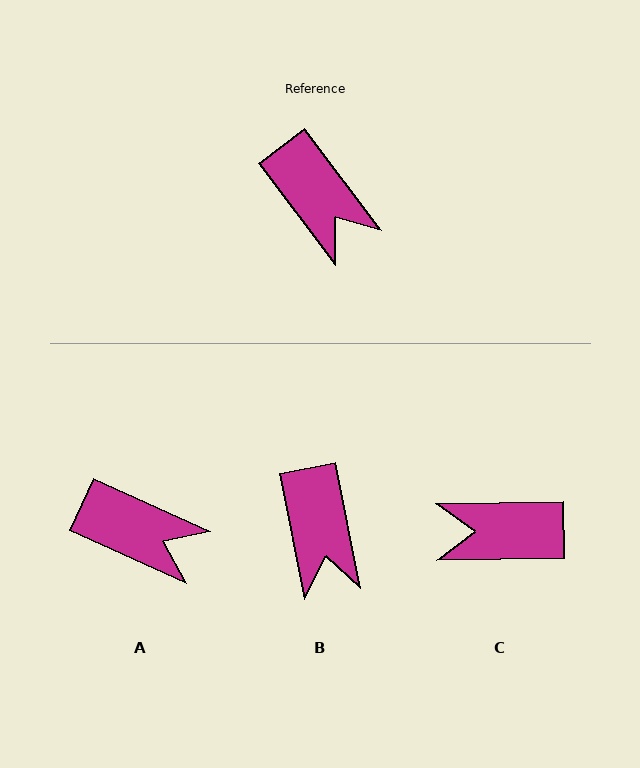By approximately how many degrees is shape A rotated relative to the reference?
Approximately 28 degrees counter-clockwise.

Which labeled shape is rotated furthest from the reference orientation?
C, about 126 degrees away.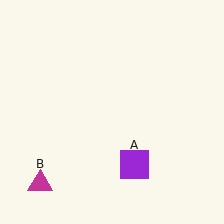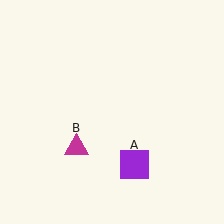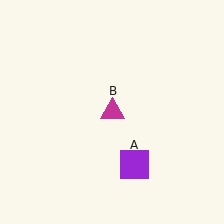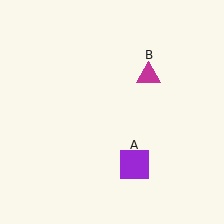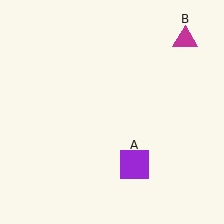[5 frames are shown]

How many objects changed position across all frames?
1 object changed position: magenta triangle (object B).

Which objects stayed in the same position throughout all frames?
Purple square (object A) remained stationary.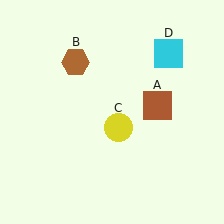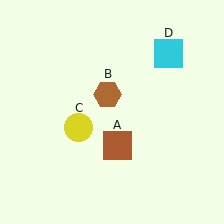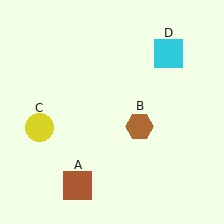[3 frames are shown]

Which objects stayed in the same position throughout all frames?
Cyan square (object D) remained stationary.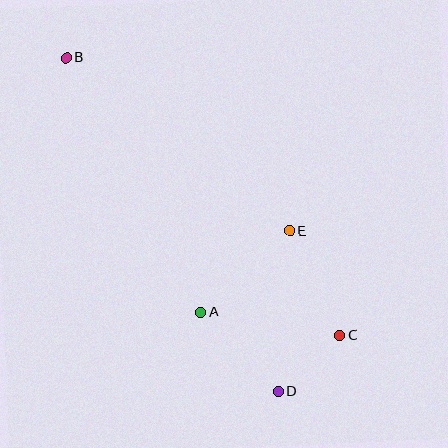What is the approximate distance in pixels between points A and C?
The distance between A and C is approximately 141 pixels.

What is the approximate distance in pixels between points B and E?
The distance between B and E is approximately 283 pixels.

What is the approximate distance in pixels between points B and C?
The distance between B and C is approximately 390 pixels.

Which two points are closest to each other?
Points C and D are closest to each other.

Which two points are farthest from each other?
Points B and D are farthest from each other.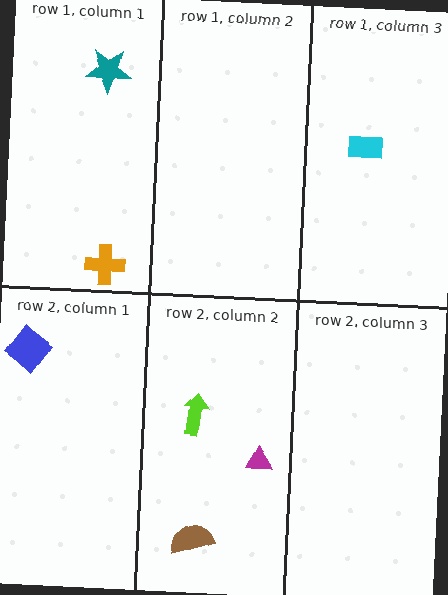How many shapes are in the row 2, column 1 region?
1.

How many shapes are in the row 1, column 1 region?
2.